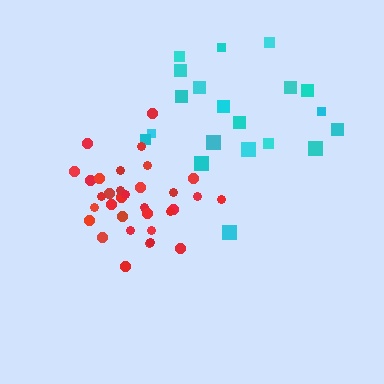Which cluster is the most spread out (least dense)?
Cyan.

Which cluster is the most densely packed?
Red.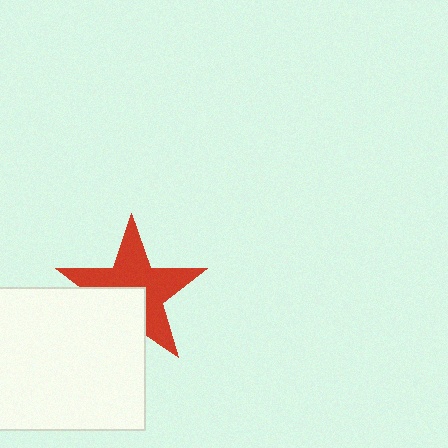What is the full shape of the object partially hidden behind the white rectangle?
The partially hidden object is a red star.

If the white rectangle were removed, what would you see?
You would see the complete red star.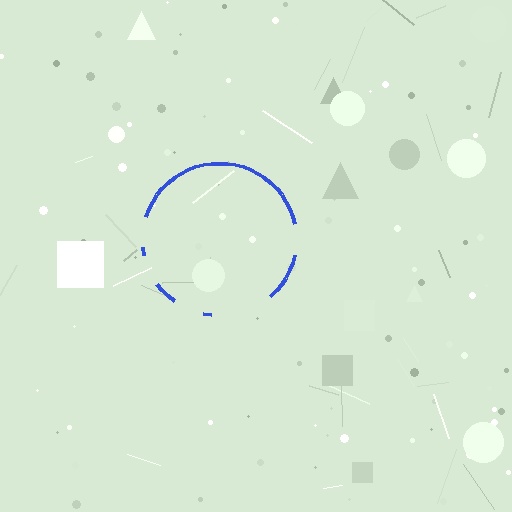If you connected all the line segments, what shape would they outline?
They would outline a circle.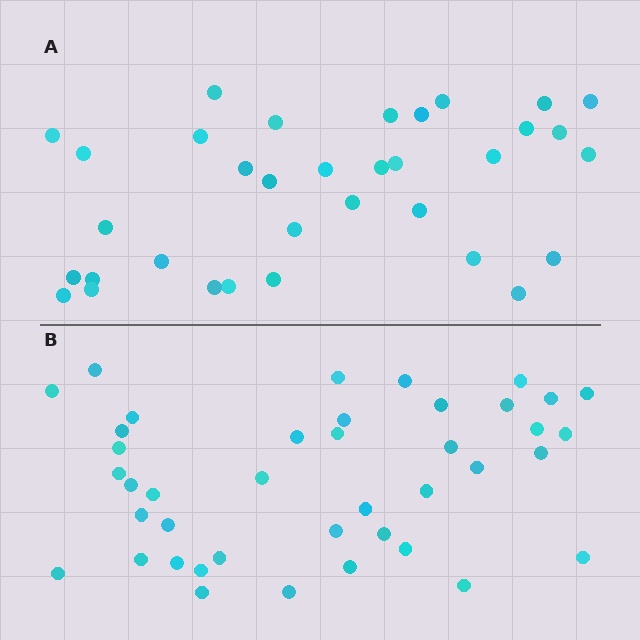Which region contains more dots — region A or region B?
Region B (the bottom region) has more dots.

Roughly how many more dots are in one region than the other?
Region B has roughly 8 or so more dots than region A.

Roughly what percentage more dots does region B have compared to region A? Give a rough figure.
About 20% more.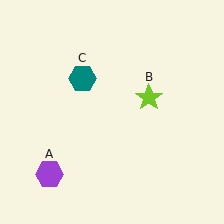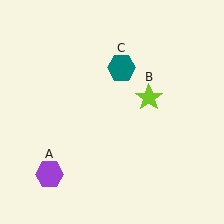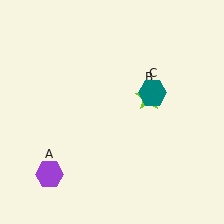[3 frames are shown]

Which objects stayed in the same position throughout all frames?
Purple hexagon (object A) and lime star (object B) remained stationary.